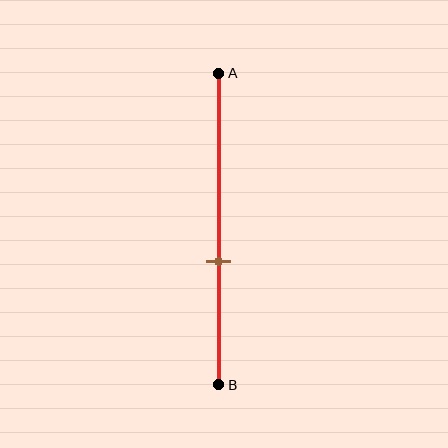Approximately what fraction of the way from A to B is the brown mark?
The brown mark is approximately 60% of the way from A to B.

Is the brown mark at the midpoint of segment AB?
No, the mark is at about 60% from A, not at the 50% midpoint.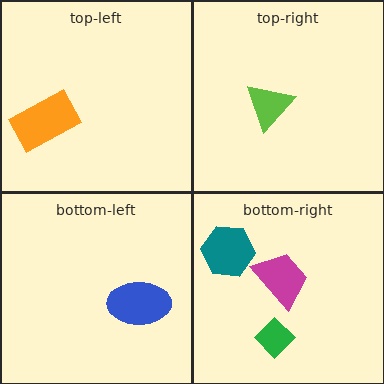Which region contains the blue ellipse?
The bottom-left region.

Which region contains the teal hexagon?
The bottom-right region.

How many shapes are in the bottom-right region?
3.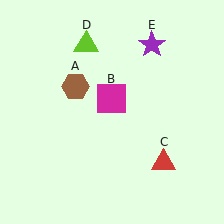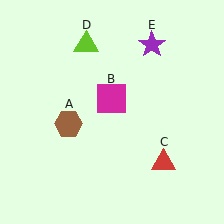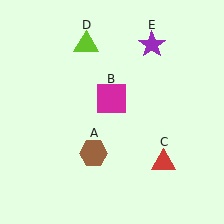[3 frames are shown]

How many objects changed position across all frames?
1 object changed position: brown hexagon (object A).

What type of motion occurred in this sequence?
The brown hexagon (object A) rotated counterclockwise around the center of the scene.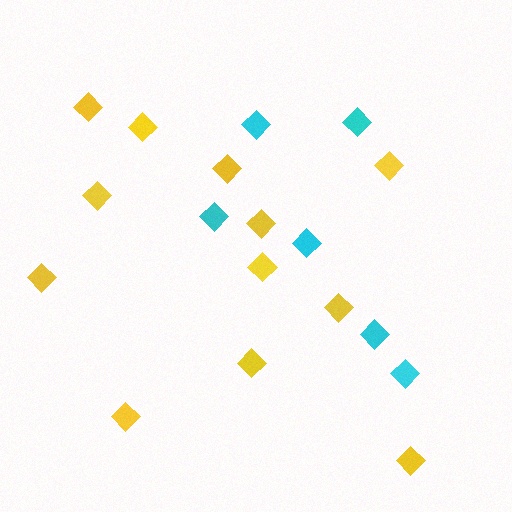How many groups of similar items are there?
There are 2 groups: one group of cyan diamonds (6) and one group of yellow diamonds (12).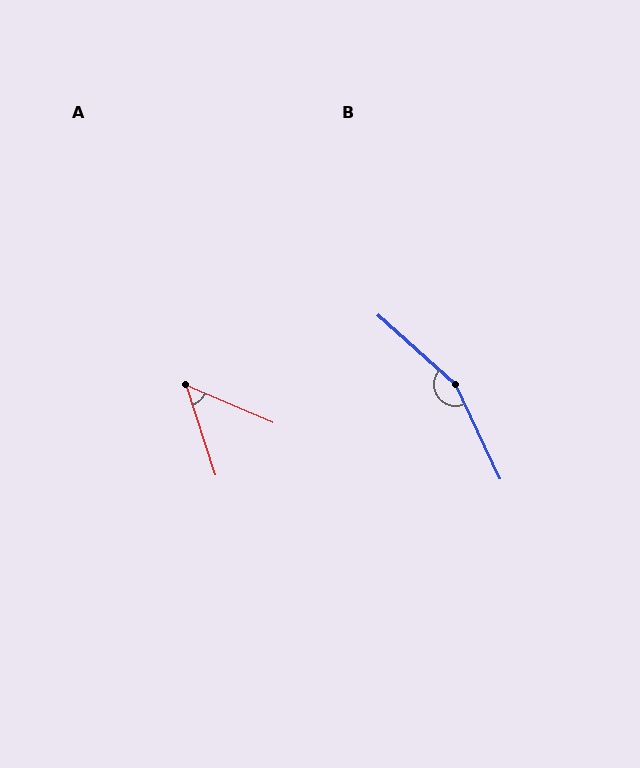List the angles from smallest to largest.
A (49°), B (157°).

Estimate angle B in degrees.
Approximately 157 degrees.